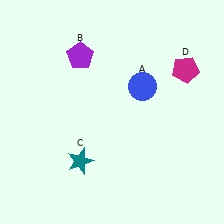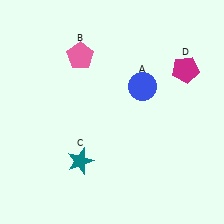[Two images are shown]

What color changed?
The pentagon (B) changed from purple in Image 1 to pink in Image 2.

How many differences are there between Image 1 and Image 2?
There is 1 difference between the two images.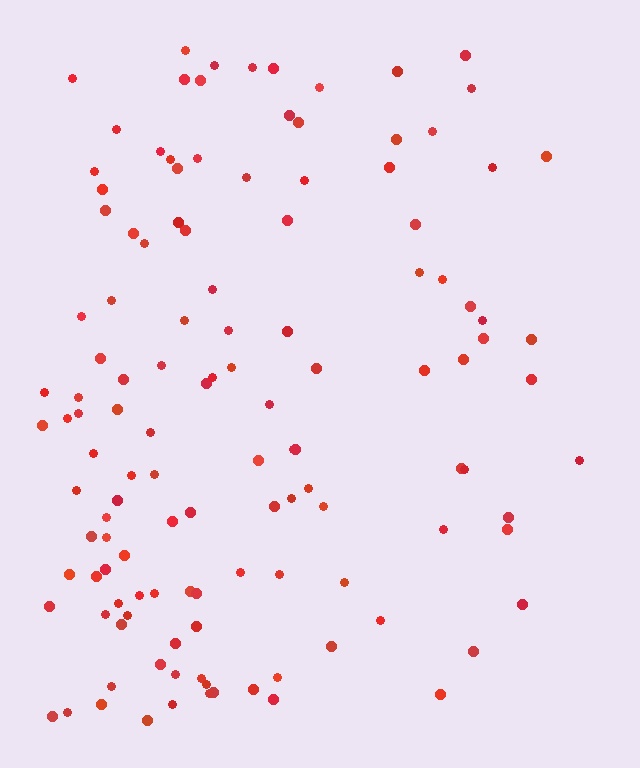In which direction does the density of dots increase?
From right to left, with the left side densest.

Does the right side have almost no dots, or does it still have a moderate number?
Still a moderate number, just noticeably fewer than the left.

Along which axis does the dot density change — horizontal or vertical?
Horizontal.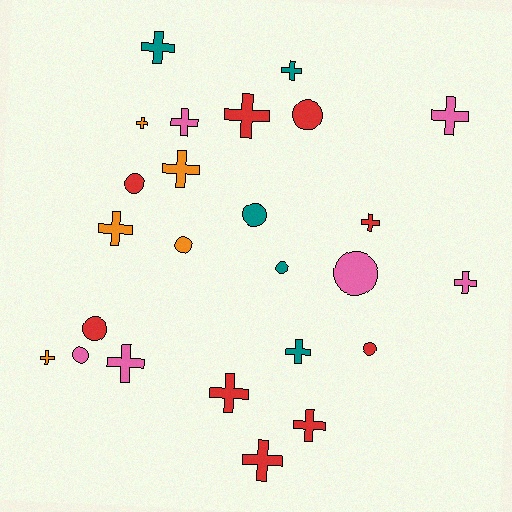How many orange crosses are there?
There are 4 orange crosses.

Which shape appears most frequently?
Cross, with 16 objects.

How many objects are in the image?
There are 25 objects.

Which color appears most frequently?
Red, with 9 objects.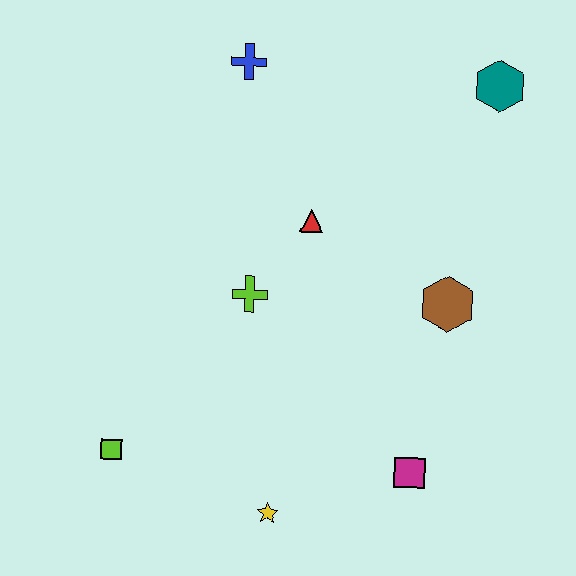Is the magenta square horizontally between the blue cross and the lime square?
No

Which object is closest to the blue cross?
The red triangle is closest to the blue cross.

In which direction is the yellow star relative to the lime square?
The yellow star is to the right of the lime square.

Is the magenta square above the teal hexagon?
No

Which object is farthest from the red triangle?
The lime square is farthest from the red triangle.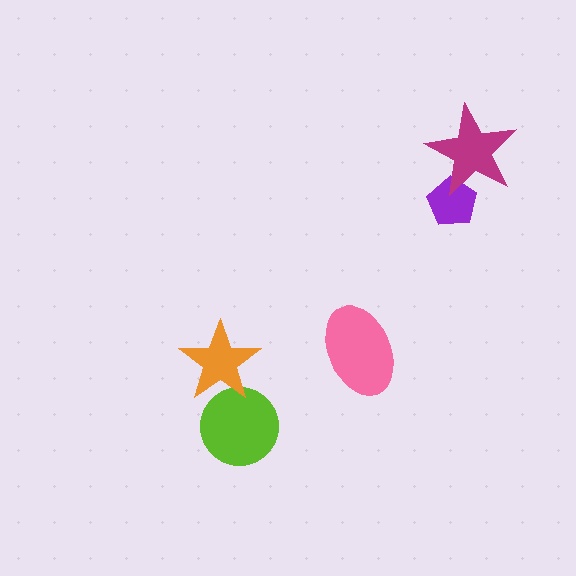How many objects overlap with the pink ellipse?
0 objects overlap with the pink ellipse.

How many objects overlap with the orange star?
1 object overlaps with the orange star.